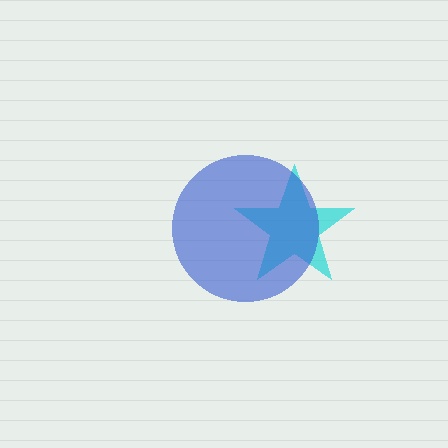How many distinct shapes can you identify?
There are 2 distinct shapes: a cyan star, a blue circle.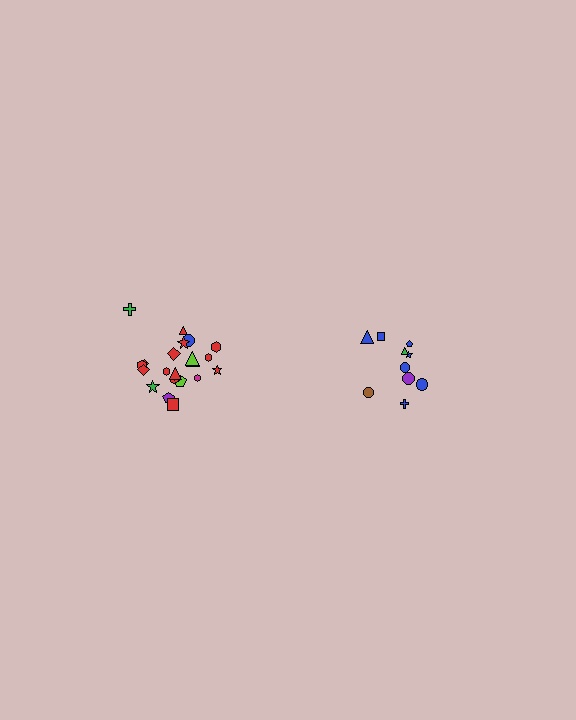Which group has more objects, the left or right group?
The left group.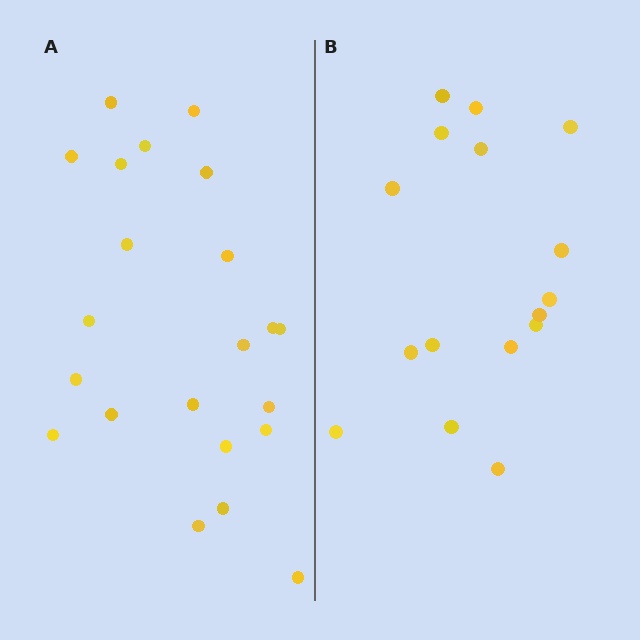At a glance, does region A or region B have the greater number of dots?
Region A (the left region) has more dots.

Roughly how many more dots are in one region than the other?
Region A has about 6 more dots than region B.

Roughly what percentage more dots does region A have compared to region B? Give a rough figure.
About 40% more.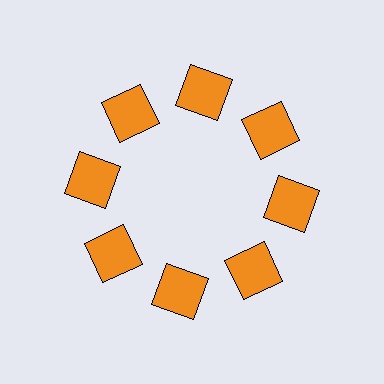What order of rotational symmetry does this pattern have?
This pattern has 8-fold rotational symmetry.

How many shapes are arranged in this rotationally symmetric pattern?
There are 8 shapes, arranged in 8 groups of 1.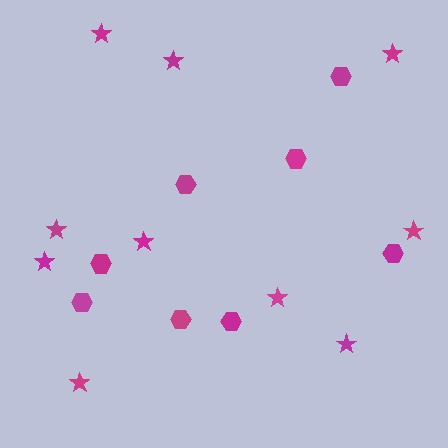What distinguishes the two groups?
There are 2 groups: one group of stars (10) and one group of hexagons (8).